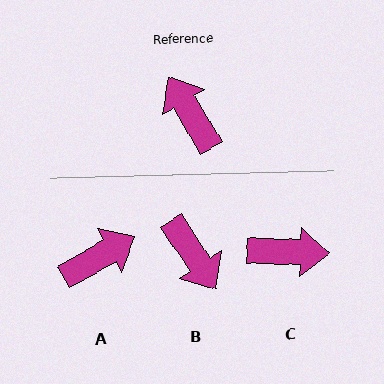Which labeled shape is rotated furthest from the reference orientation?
B, about 177 degrees away.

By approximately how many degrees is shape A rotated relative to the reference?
Approximately 91 degrees clockwise.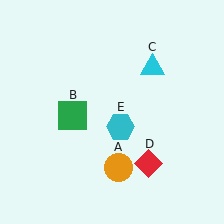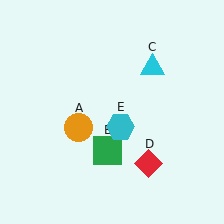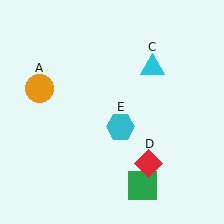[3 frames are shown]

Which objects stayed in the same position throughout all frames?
Cyan triangle (object C) and red diamond (object D) and cyan hexagon (object E) remained stationary.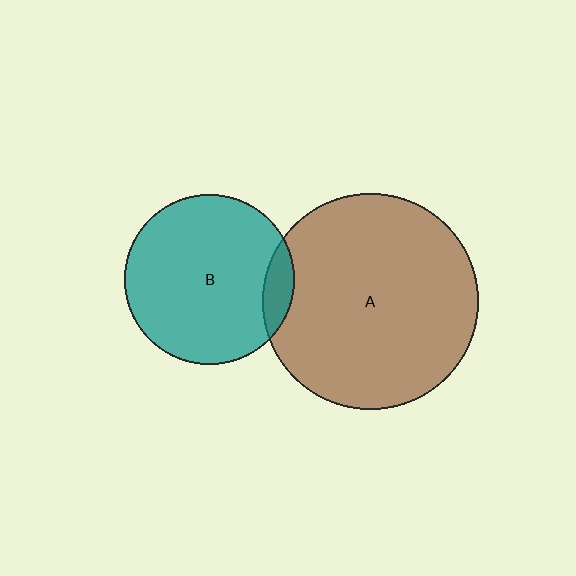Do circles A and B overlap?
Yes.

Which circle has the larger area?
Circle A (brown).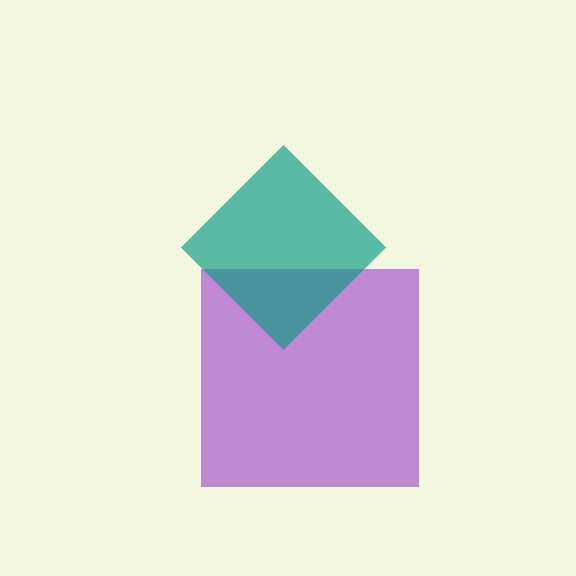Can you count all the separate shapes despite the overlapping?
Yes, there are 2 separate shapes.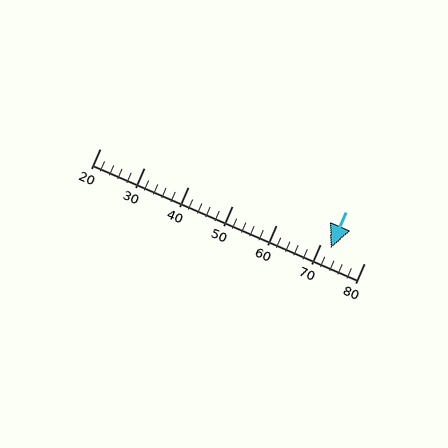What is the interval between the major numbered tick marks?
The major tick marks are spaced 10 units apart.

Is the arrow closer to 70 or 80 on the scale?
The arrow is closer to 70.